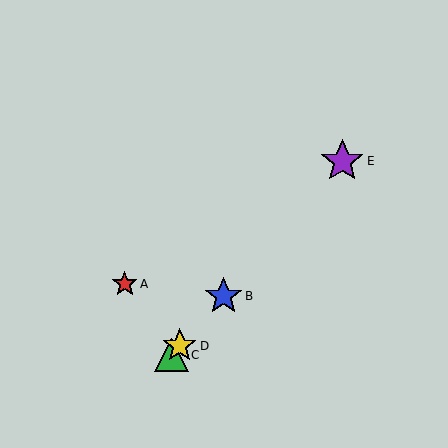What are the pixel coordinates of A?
Object A is at (125, 284).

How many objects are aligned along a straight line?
4 objects (B, C, D, E) are aligned along a straight line.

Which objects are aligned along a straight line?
Objects B, C, D, E are aligned along a straight line.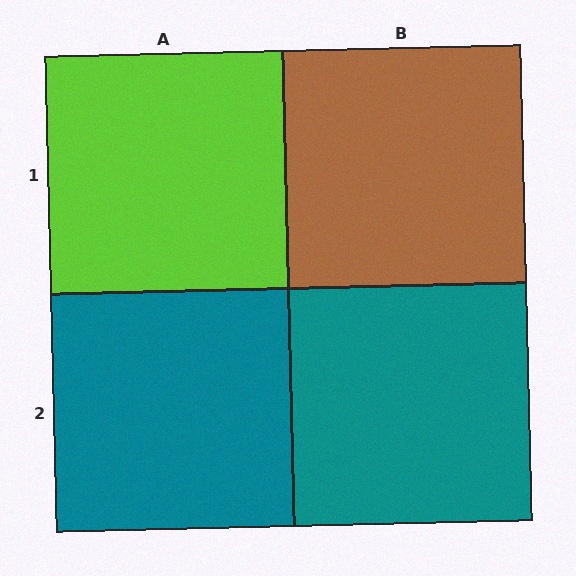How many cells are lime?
1 cell is lime.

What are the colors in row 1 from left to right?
Lime, brown.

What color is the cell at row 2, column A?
Teal.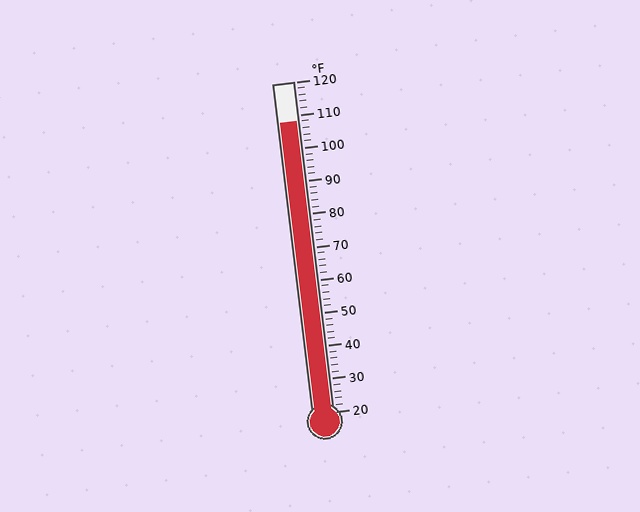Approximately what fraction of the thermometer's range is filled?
The thermometer is filled to approximately 90% of its range.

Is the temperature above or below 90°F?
The temperature is above 90°F.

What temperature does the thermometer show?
The thermometer shows approximately 108°F.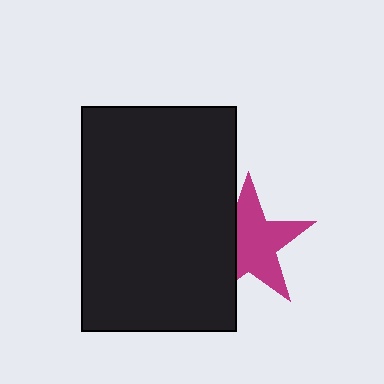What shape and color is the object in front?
The object in front is a black rectangle.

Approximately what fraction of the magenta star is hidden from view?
Roughly 34% of the magenta star is hidden behind the black rectangle.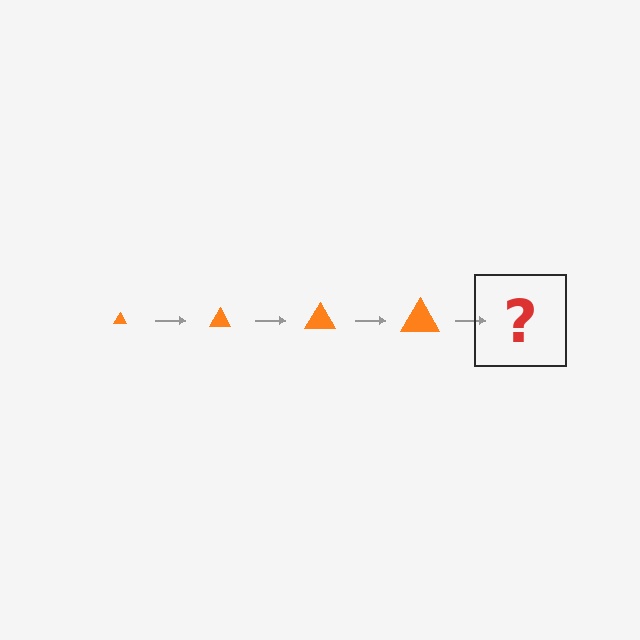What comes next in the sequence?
The next element should be an orange triangle, larger than the previous one.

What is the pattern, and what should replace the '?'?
The pattern is that the triangle gets progressively larger each step. The '?' should be an orange triangle, larger than the previous one.